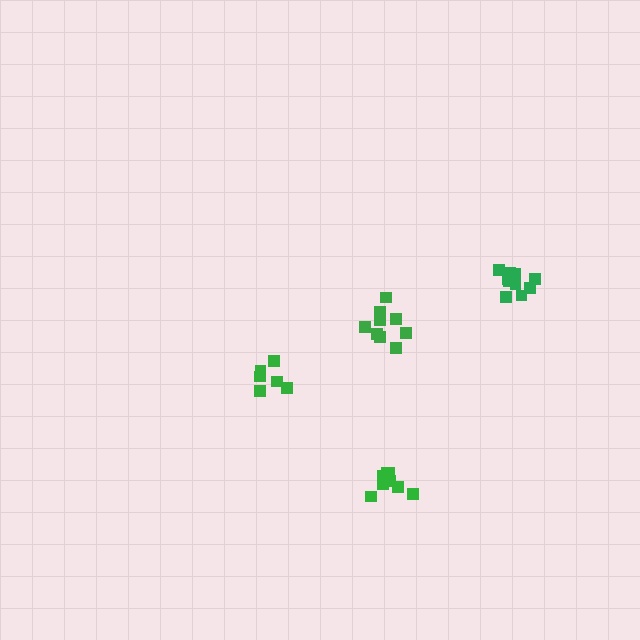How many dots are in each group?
Group 1: 6 dots, Group 2: 11 dots, Group 3: 10 dots, Group 4: 8 dots (35 total).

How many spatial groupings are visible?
There are 4 spatial groupings.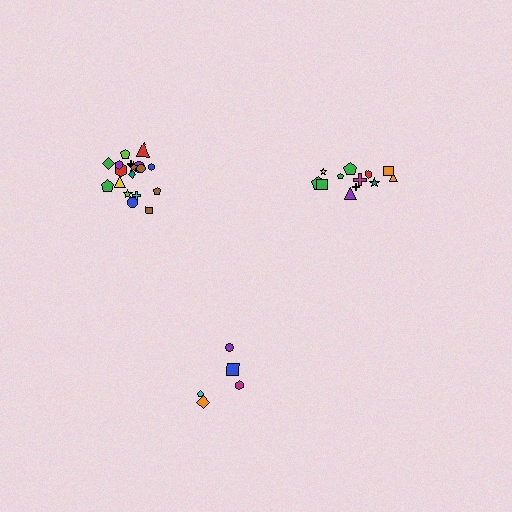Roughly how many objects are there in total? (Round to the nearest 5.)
Roughly 35 objects in total.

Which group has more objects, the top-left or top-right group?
The top-left group.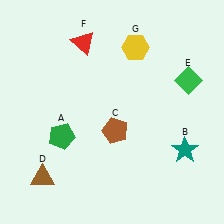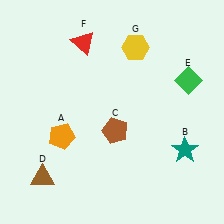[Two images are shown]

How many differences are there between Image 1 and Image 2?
There is 1 difference between the two images.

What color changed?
The pentagon (A) changed from green in Image 1 to orange in Image 2.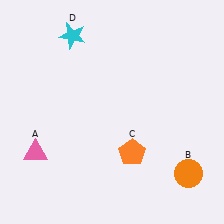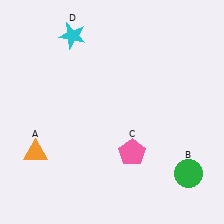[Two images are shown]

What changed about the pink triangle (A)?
In Image 1, A is pink. In Image 2, it changed to orange.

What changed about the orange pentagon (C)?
In Image 1, C is orange. In Image 2, it changed to pink.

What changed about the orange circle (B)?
In Image 1, B is orange. In Image 2, it changed to green.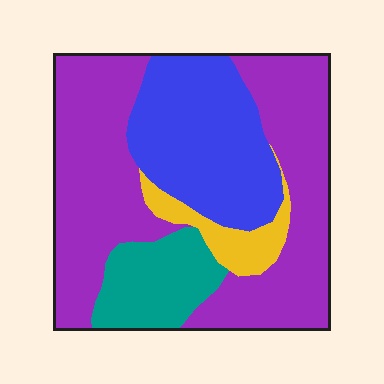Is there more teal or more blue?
Blue.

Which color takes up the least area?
Yellow, at roughly 5%.